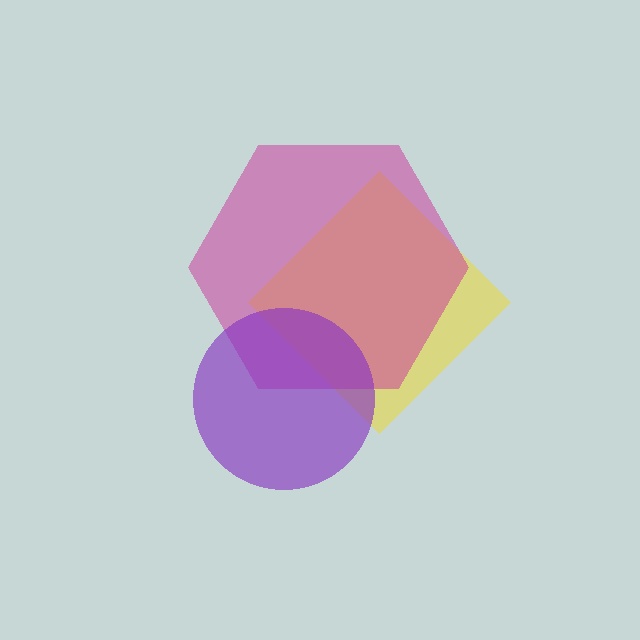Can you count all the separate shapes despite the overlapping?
Yes, there are 3 separate shapes.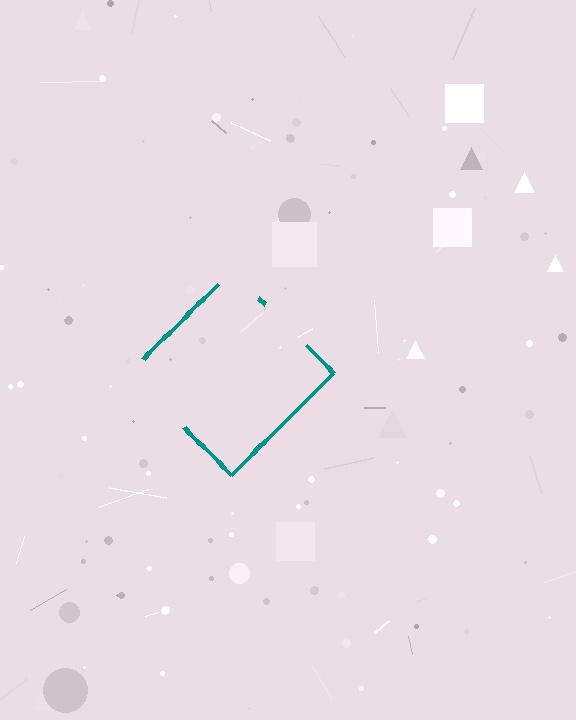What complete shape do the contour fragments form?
The contour fragments form a diamond.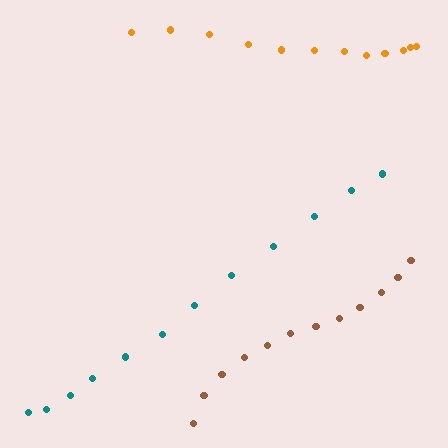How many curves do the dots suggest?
There are 3 distinct paths.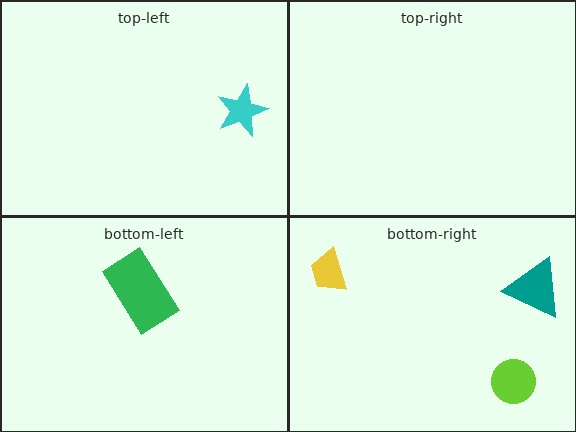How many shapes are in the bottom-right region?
3.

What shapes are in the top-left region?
The cyan star.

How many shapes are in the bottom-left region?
1.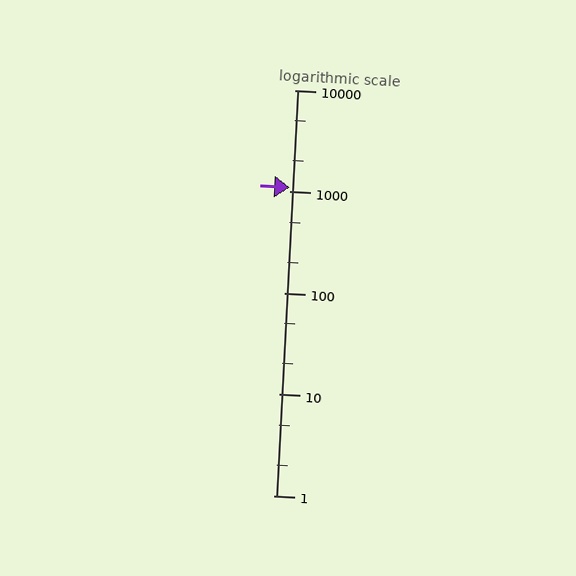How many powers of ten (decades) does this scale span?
The scale spans 4 decades, from 1 to 10000.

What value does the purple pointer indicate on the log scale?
The pointer indicates approximately 1100.